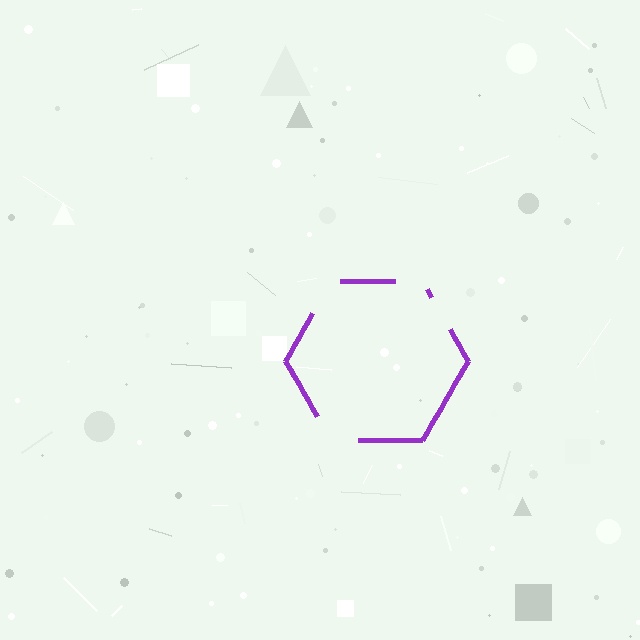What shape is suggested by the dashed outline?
The dashed outline suggests a hexagon.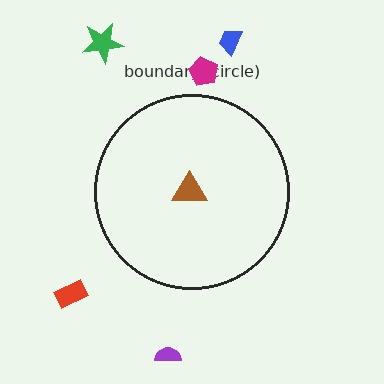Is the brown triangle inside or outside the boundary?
Inside.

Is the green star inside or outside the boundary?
Outside.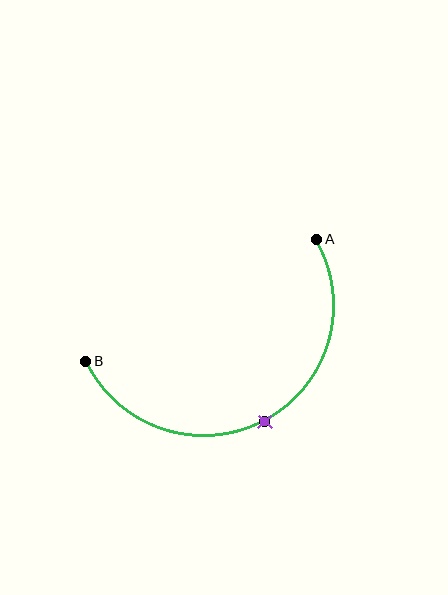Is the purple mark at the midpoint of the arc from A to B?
Yes. The purple mark lies on the arc at equal arc-length from both A and B — it is the arc midpoint.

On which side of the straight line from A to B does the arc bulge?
The arc bulges below the straight line connecting A and B.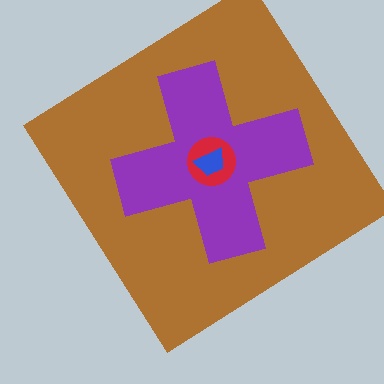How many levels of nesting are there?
4.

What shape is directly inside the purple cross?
The red circle.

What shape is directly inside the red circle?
The blue trapezoid.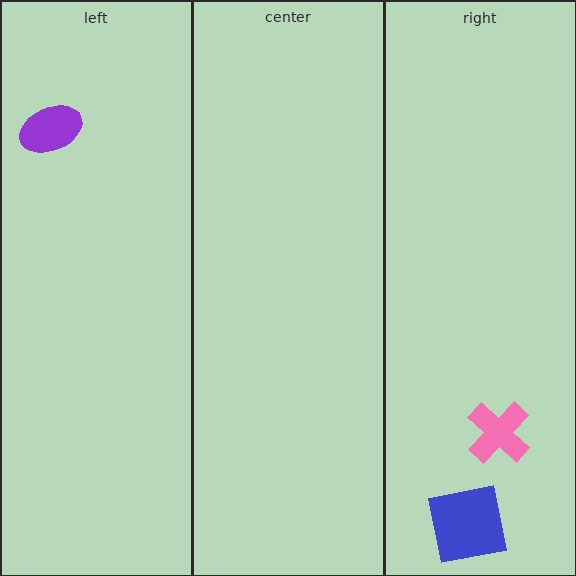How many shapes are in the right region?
2.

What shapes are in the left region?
The purple ellipse.